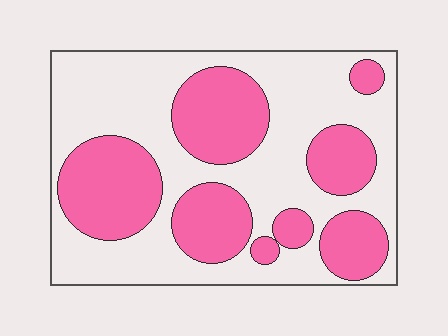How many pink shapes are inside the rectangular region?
8.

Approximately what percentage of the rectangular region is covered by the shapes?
Approximately 40%.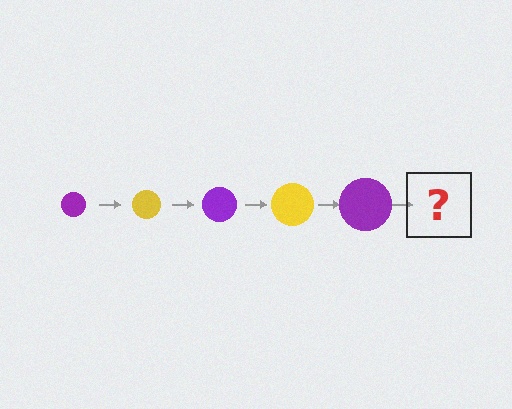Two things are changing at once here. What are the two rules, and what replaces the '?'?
The two rules are that the circle grows larger each step and the color cycles through purple and yellow. The '?' should be a yellow circle, larger than the previous one.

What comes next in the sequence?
The next element should be a yellow circle, larger than the previous one.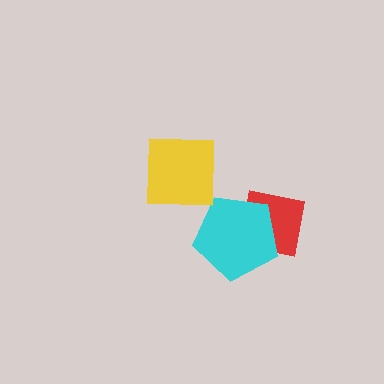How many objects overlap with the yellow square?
0 objects overlap with the yellow square.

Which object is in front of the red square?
The cyan pentagon is in front of the red square.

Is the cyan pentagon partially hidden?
No, no other shape covers it.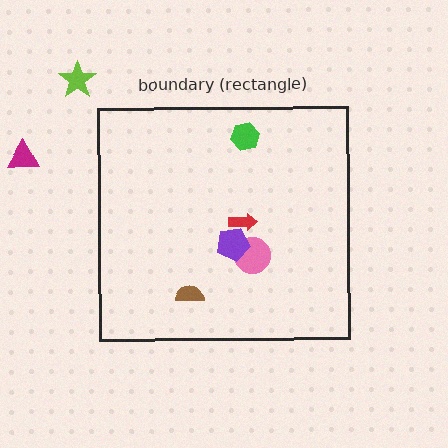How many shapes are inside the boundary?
5 inside, 2 outside.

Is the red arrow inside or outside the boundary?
Inside.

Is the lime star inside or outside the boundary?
Outside.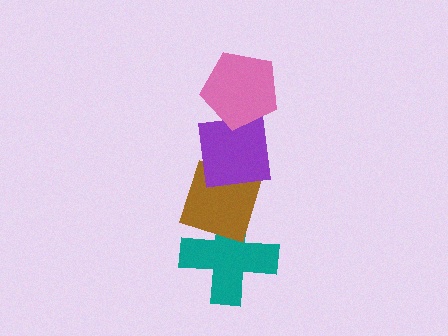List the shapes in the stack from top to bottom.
From top to bottom: the pink pentagon, the purple square, the brown diamond, the teal cross.